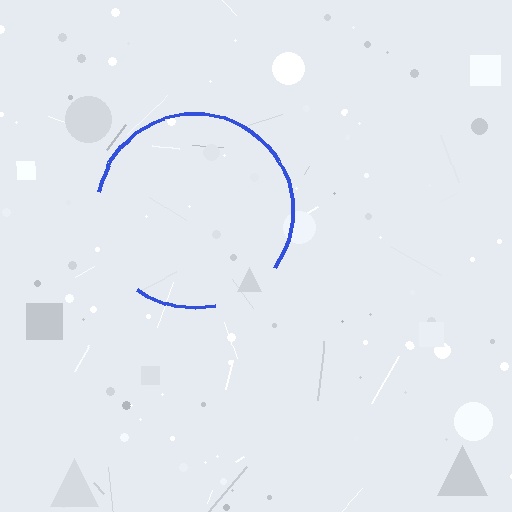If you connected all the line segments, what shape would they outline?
They would outline a circle.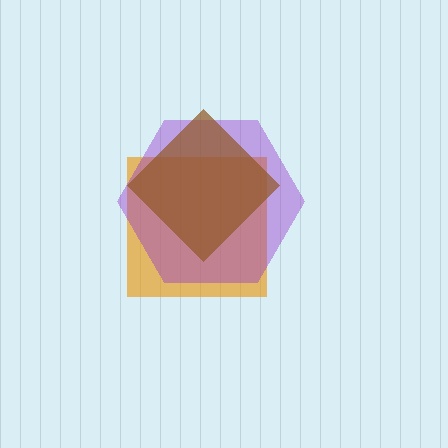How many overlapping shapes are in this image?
There are 3 overlapping shapes in the image.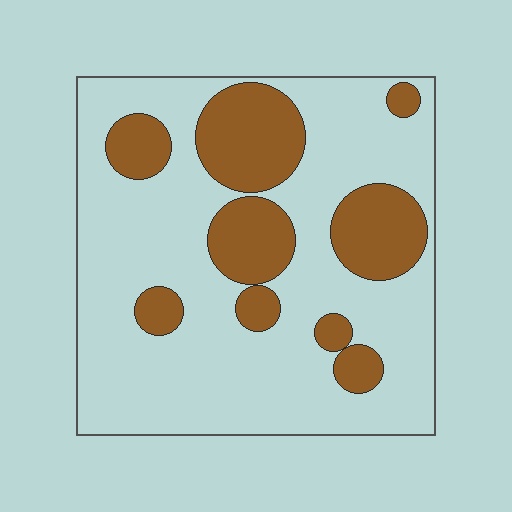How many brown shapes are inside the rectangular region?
9.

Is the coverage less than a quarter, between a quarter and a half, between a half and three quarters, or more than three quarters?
Between a quarter and a half.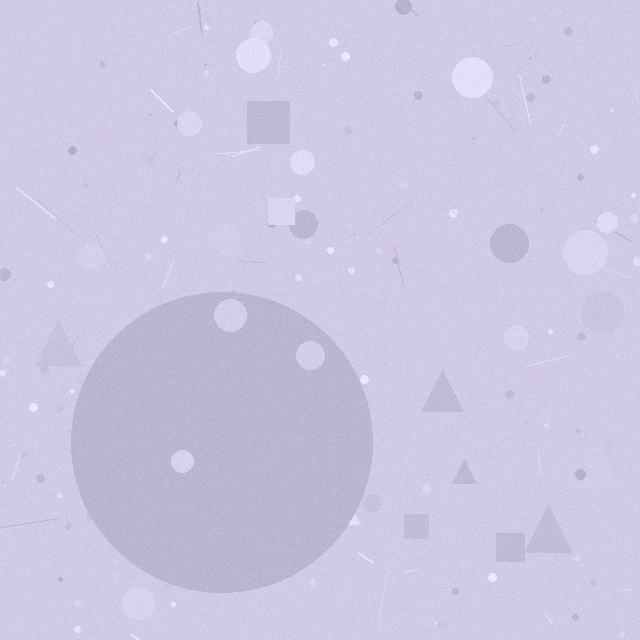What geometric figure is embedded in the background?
A circle is embedded in the background.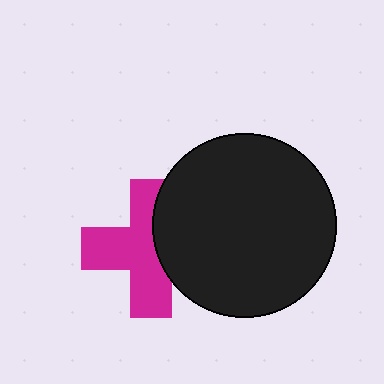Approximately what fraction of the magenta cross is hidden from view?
Roughly 36% of the magenta cross is hidden behind the black circle.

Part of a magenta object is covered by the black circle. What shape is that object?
It is a cross.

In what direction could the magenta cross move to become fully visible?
The magenta cross could move left. That would shift it out from behind the black circle entirely.